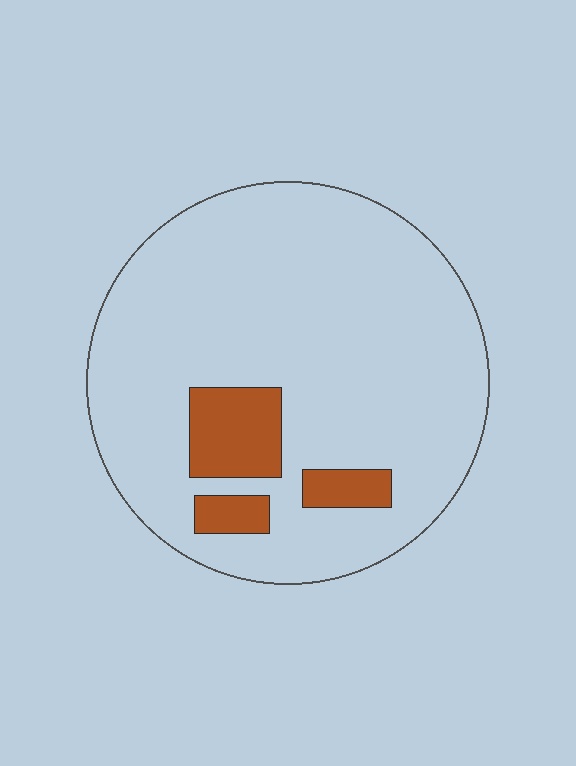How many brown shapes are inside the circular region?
3.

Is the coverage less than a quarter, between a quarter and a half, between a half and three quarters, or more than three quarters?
Less than a quarter.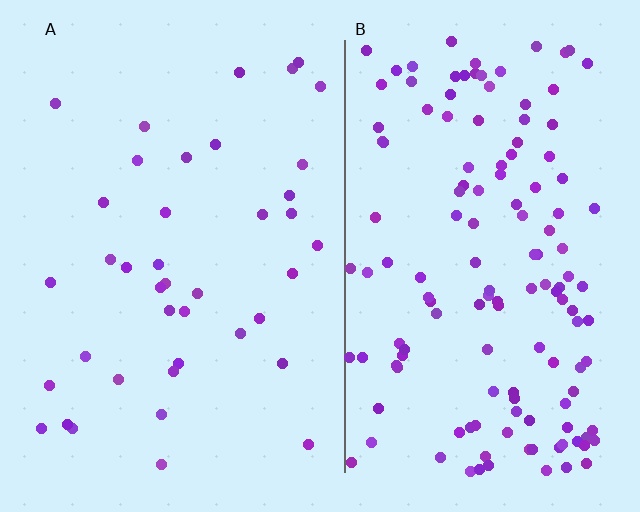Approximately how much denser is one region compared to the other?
Approximately 3.5× — region B over region A.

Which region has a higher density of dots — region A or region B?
B (the right).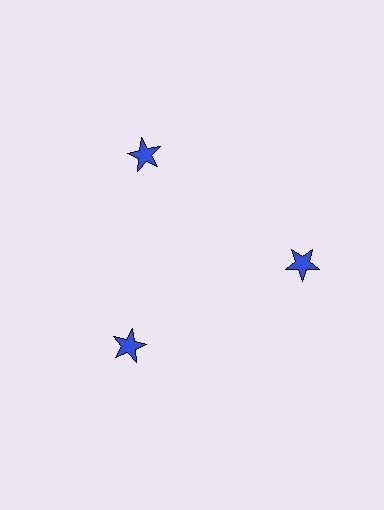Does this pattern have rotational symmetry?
Yes, this pattern has 3-fold rotational symmetry. It looks the same after rotating 120 degrees around the center.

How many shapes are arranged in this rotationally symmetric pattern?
There are 3 shapes, arranged in 3 groups of 1.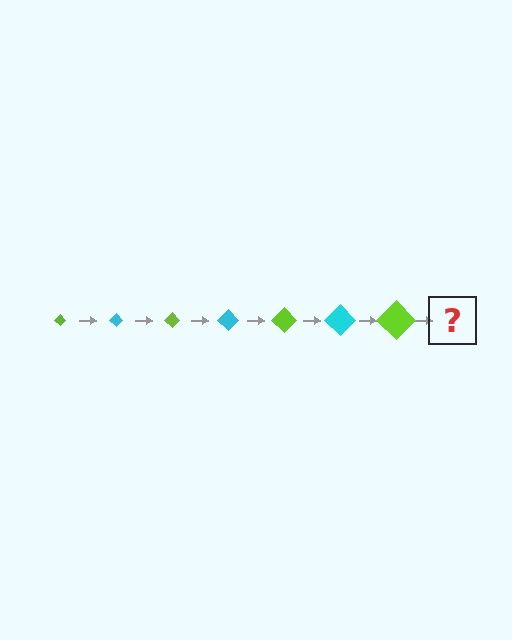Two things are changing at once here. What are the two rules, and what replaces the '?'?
The two rules are that the diamond grows larger each step and the color cycles through lime and cyan. The '?' should be a cyan diamond, larger than the previous one.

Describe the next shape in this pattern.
It should be a cyan diamond, larger than the previous one.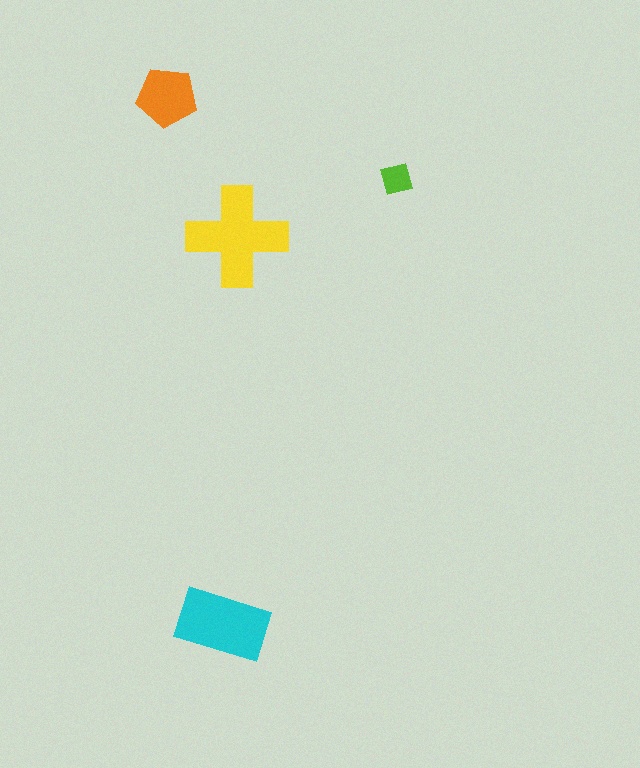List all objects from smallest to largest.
The lime square, the orange pentagon, the cyan rectangle, the yellow cross.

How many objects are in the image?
There are 4 objects in the image.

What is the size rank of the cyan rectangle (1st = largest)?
2nd.